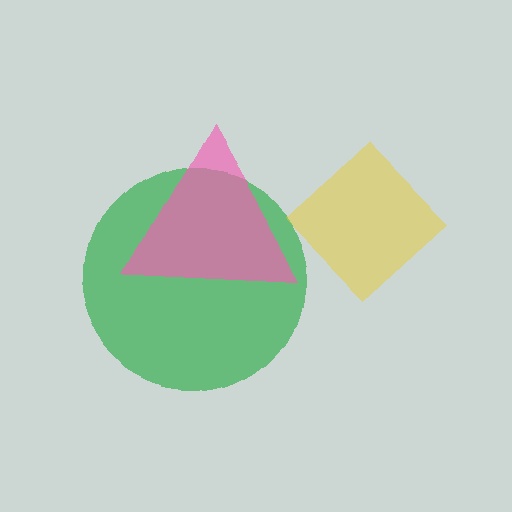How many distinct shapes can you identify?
There are 3 distinct shapes: a green circle, a yellow diamond, a pink triangle.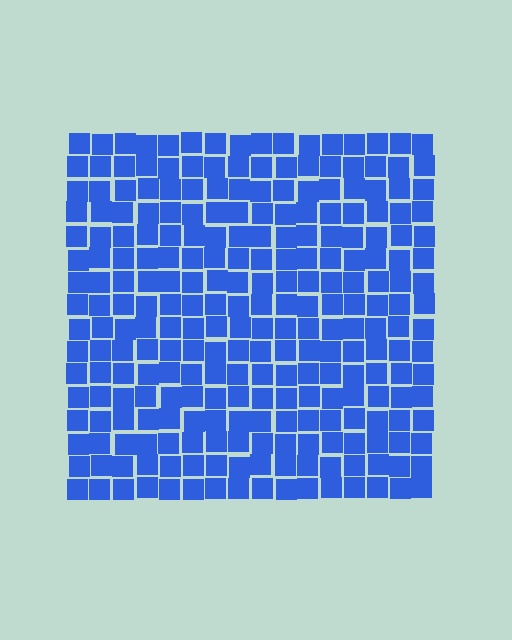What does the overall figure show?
The overall figure shows a square.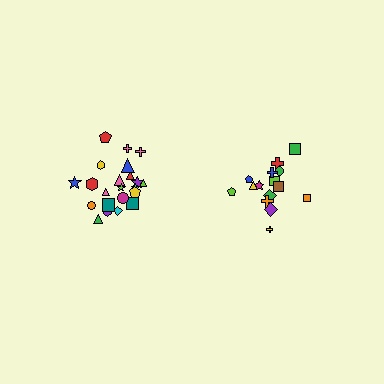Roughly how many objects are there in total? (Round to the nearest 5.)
Roughly 35 objects in total.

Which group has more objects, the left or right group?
The left group.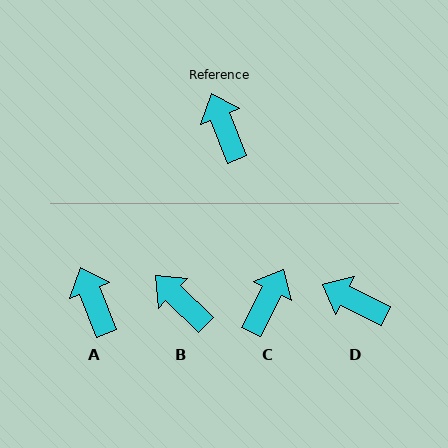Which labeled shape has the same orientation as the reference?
A.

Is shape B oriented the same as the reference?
No, it is off by about 24 degrees.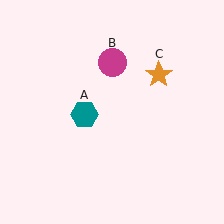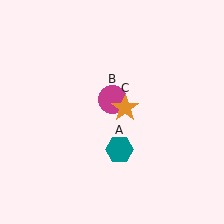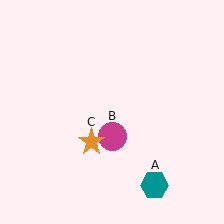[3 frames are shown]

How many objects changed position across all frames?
3 objects changed position: teal hexagon (object A), magenta circle (object B), orange star (object C).